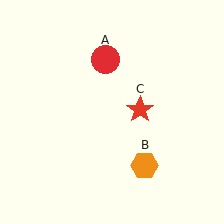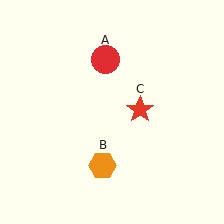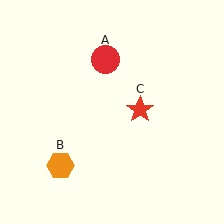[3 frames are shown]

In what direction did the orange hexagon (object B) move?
The orange hexagon (object B) moved left.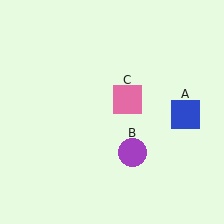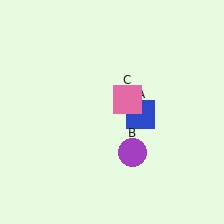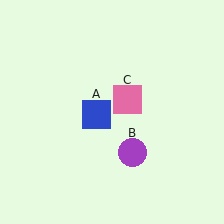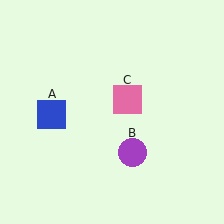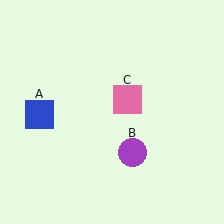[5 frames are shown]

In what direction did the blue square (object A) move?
The blue square (object A) moved left.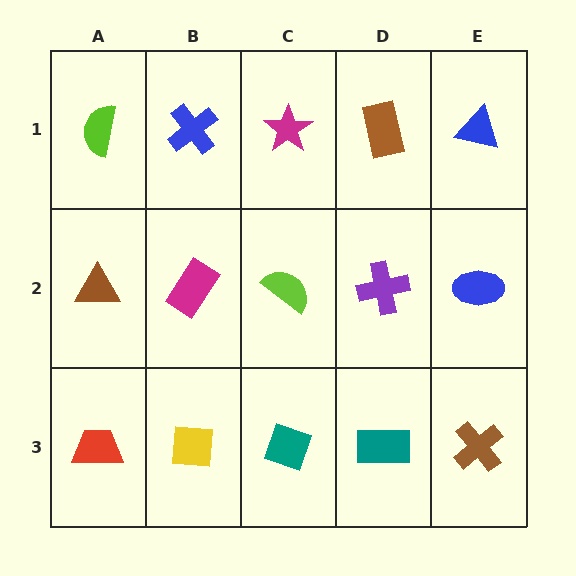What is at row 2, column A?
A brown triangle.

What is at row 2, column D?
A purple cross.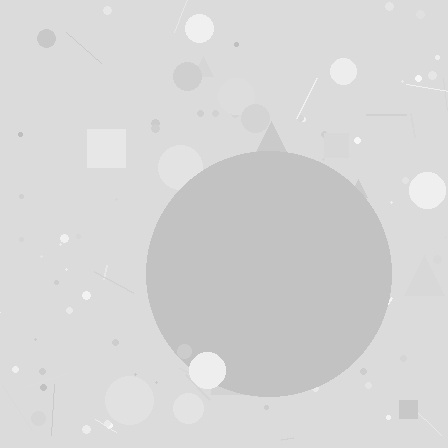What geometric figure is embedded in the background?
A circle is embedded in the background.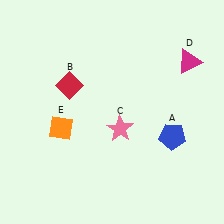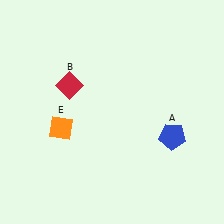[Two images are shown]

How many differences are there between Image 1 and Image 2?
There are 2 differences between the two images.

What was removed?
The magenta triangle (D), the pink star (C) were removed in Image 2.